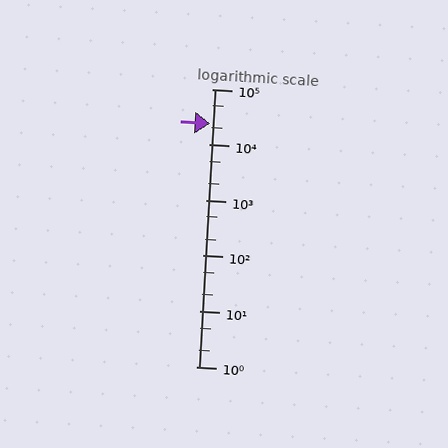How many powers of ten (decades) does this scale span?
The scale spans 5 decades, from 1 to 100000.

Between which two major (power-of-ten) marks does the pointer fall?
The pointer is between 10000 and 100000.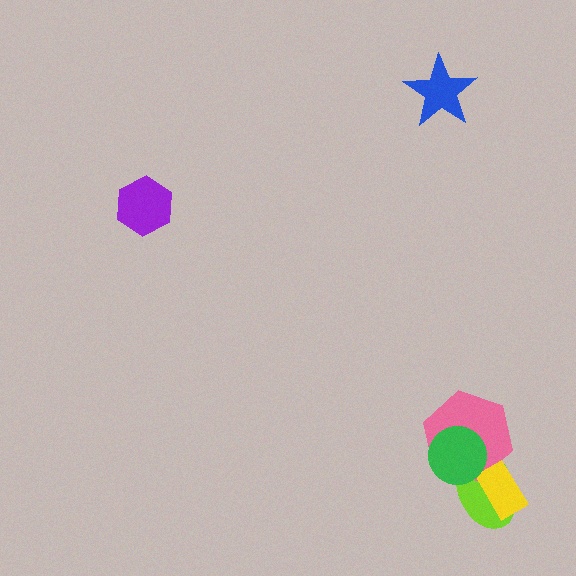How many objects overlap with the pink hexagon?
3 objects overlap with the pink hexagon.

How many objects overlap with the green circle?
2 objects overlap with the green circle.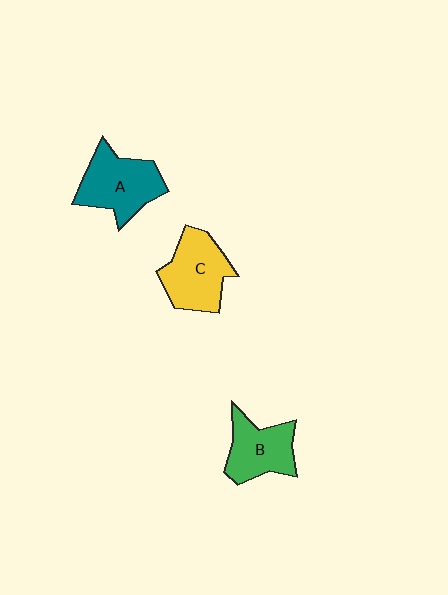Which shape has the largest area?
Shape A (teal).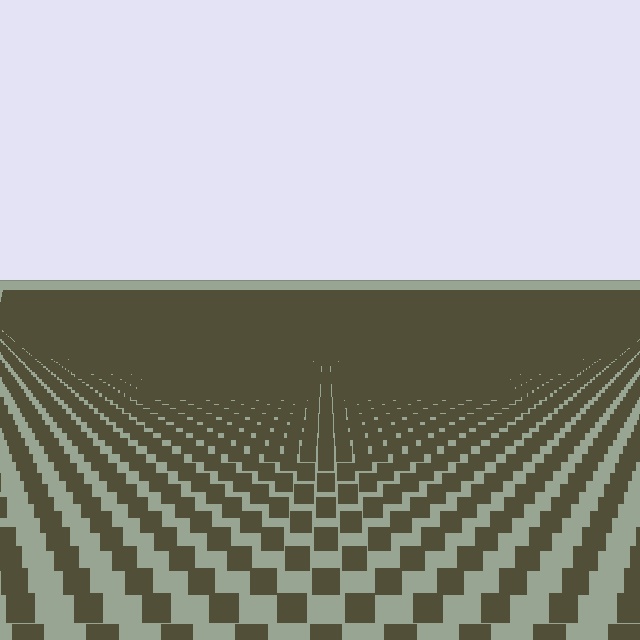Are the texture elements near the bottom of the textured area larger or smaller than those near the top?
Larger. Near the bottom, elements are closer to the viewer and appear at a bigger on-screen size.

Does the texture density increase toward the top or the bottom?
Density increases toward the top.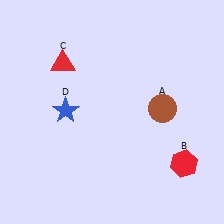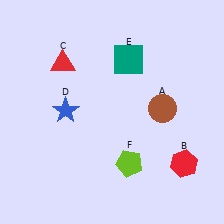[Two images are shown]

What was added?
A teal square (E), a lime pentagon (F) were added in Image 2.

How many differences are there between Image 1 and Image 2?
There are 2 differences between the two images.